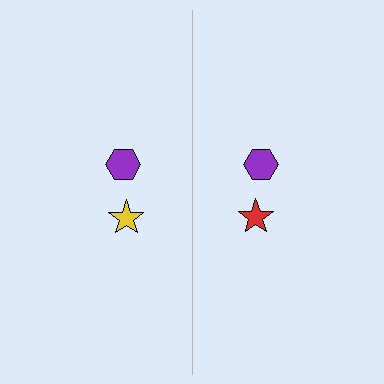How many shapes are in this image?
There are 4 shapes in this image.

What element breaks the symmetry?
The red star on the right side breaks the symmetry — its mirror counterpart is yellow.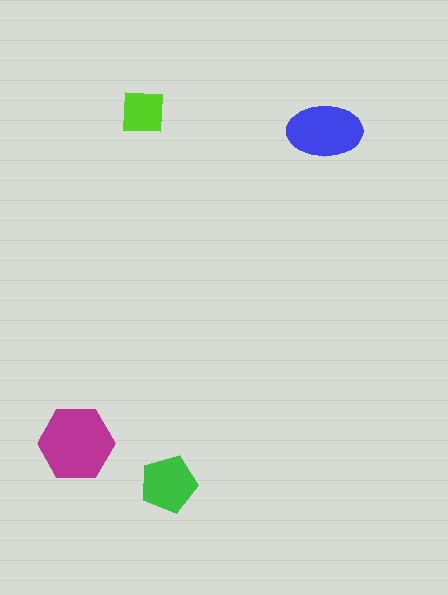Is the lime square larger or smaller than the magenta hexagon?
Smaller.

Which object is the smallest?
The lime square.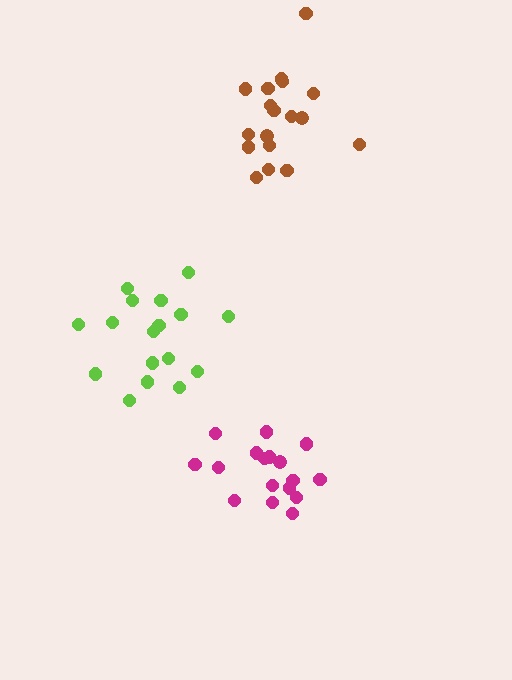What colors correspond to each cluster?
The clusters are colored: brown, lime, magenta.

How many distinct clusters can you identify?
There are 3 distinct clusters.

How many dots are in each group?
Group 1: 18 dots, Group 2: 17 dots, Group 3: 17 dots (52 total).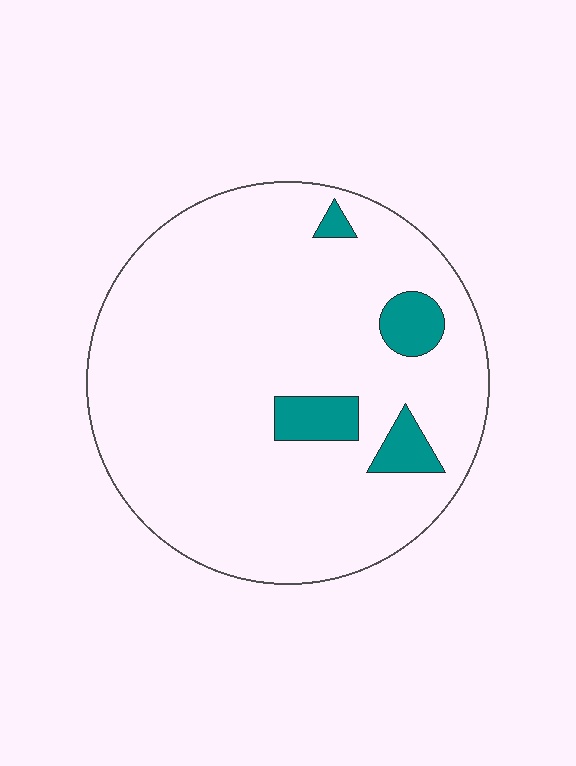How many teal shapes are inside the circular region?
4.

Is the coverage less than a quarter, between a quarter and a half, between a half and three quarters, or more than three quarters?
Less than a quarter.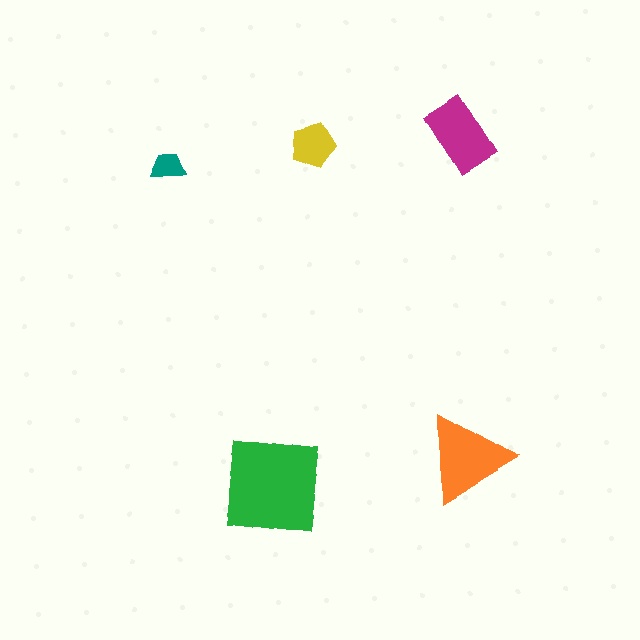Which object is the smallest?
The teal trapezoid.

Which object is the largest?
The green square.